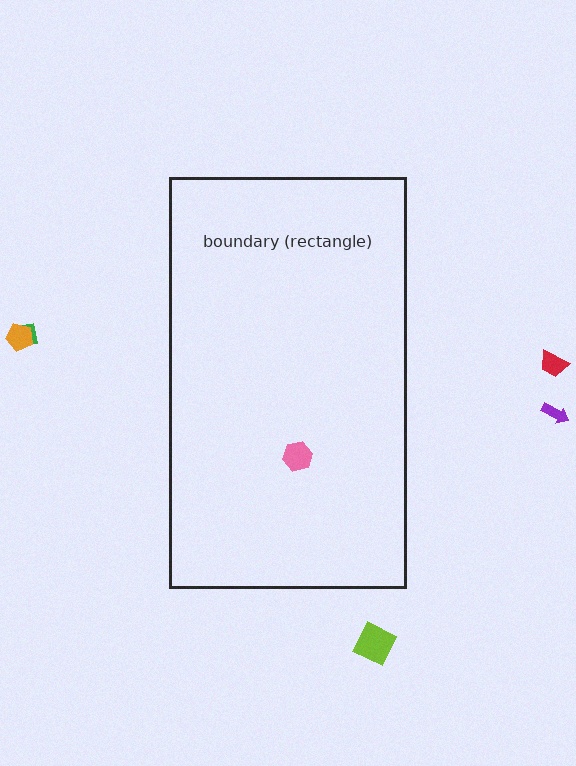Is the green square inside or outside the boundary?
Outside.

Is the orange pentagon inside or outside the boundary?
Outside.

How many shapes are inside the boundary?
1 inside, 5 outside.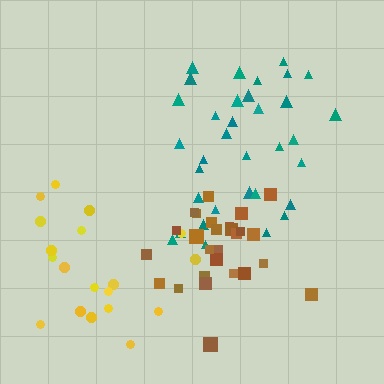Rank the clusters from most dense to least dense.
brown, teal, yellow.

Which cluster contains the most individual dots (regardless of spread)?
Teal (34).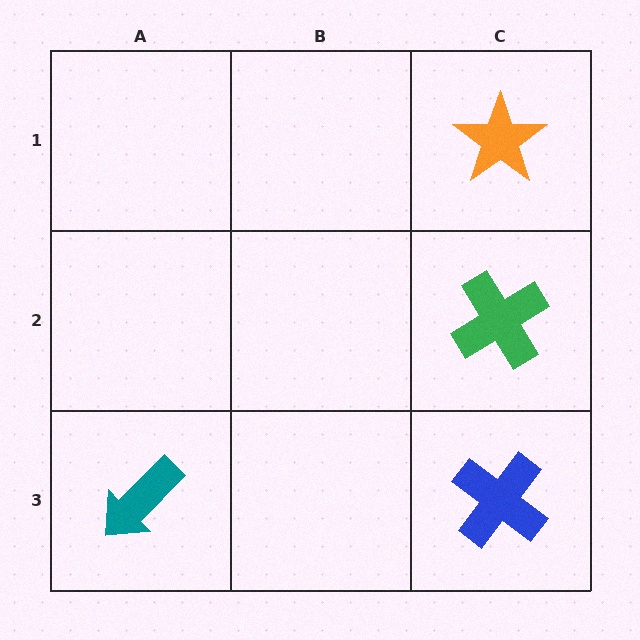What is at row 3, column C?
A blue cross.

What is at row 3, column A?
A teal arrow.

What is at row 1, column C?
An orange star.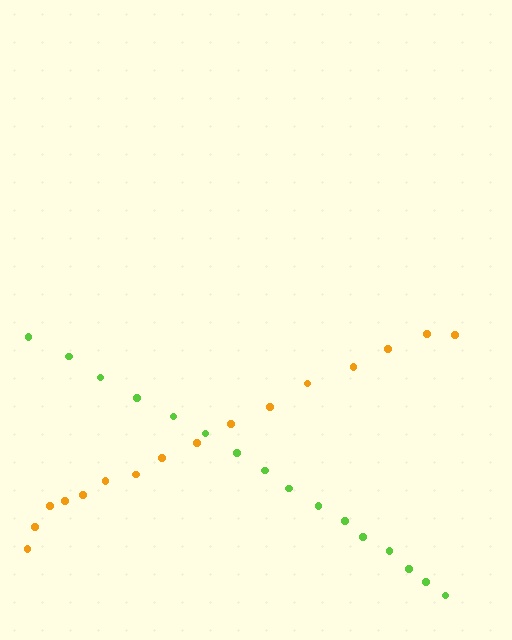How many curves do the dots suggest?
There are 2 distinct paths.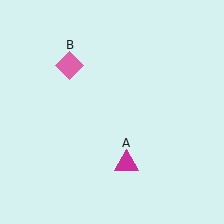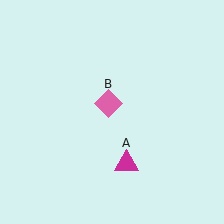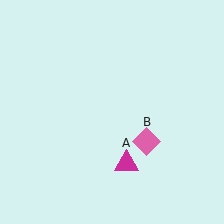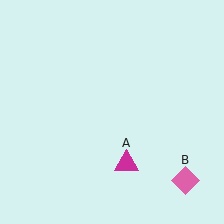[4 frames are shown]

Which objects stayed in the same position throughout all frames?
Magenta triangle (object A) remained stationary.